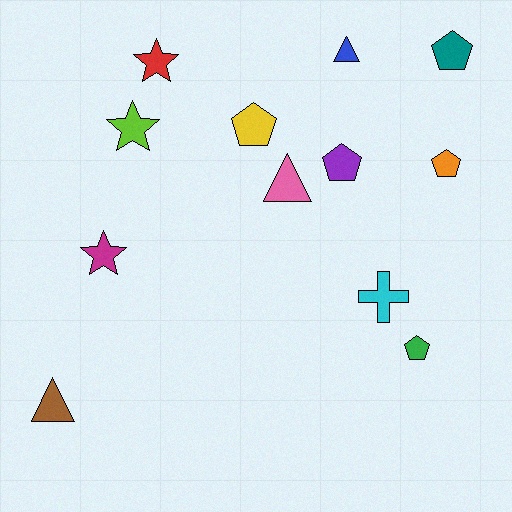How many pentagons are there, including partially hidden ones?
There are 5 pentagons.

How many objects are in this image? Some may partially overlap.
There are 12 objects.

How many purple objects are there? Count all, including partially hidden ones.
There is 1 purple object.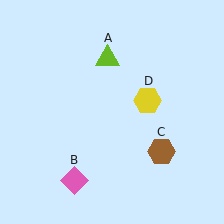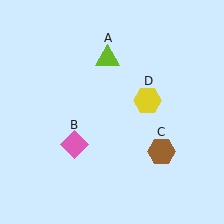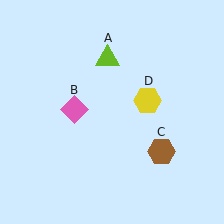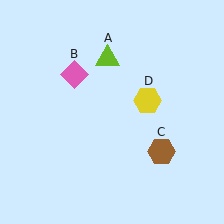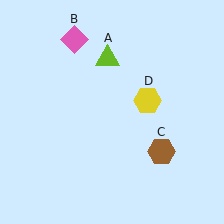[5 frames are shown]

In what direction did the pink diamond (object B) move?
The pink diamond (object B) moved up.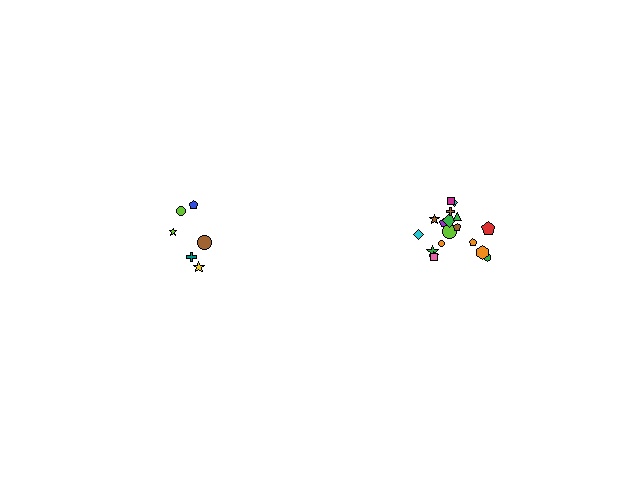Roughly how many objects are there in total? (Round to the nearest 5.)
Roughly 25 objects in total.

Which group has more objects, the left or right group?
The right group.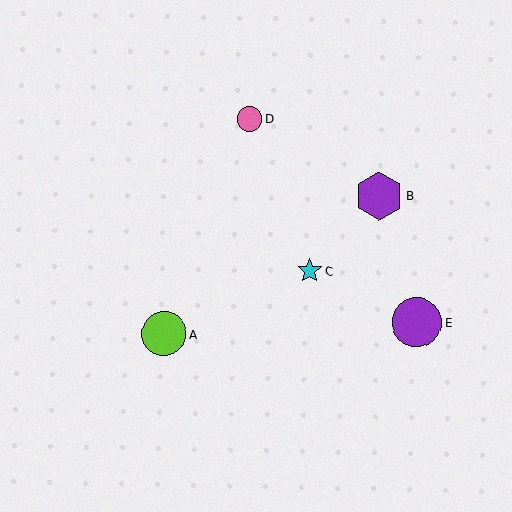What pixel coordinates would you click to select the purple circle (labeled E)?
Click at (417, 322) to select the purple circle E.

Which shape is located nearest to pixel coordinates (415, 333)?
The purple circle (labeled E) at (417, 322) is nearest to that location.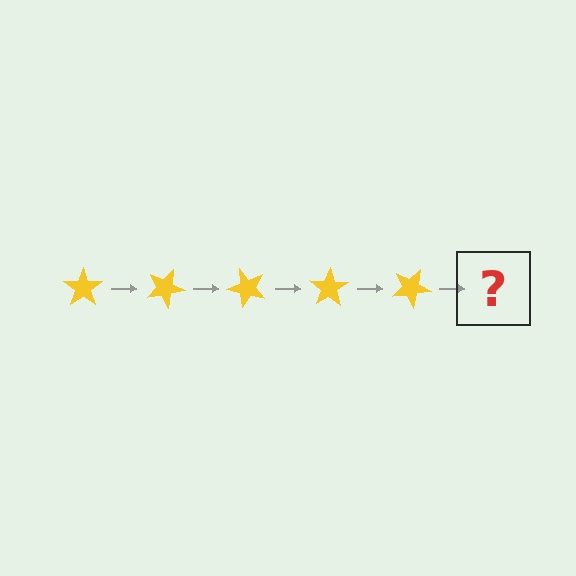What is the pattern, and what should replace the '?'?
The pattern is that the star rotates 25 degrees each step. The '?' should be a yellow star rotated 125 degrees.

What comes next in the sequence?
The next element should be a yellow star rotated 125 degrees.